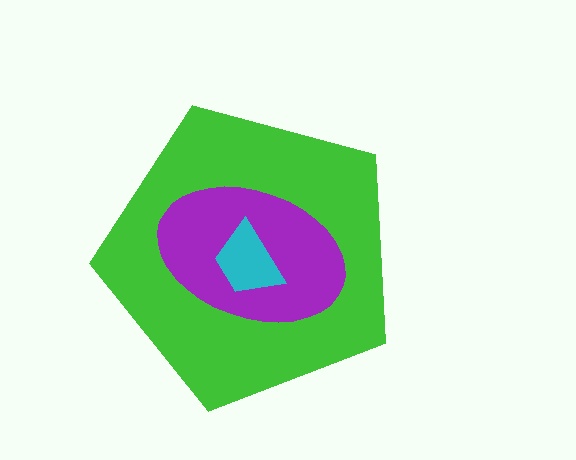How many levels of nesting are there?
3.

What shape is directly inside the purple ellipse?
The cyan trapezoid.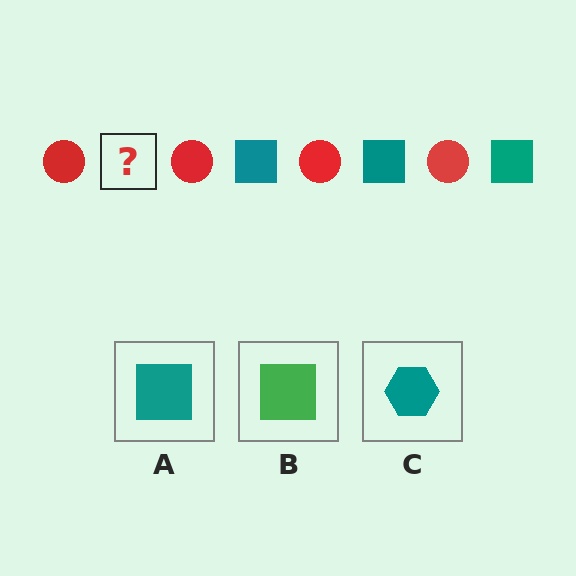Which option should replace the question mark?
Option A.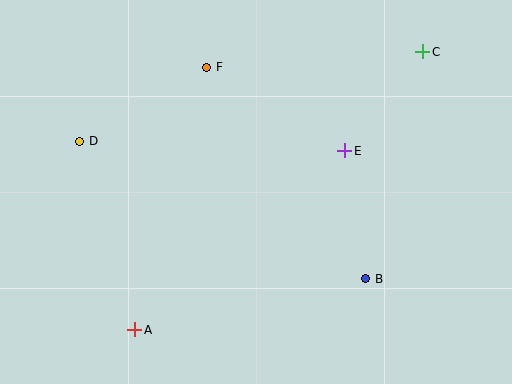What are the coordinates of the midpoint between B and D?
The midpoint between B and D is at (223, 210).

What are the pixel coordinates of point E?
Point E is at (345, 151).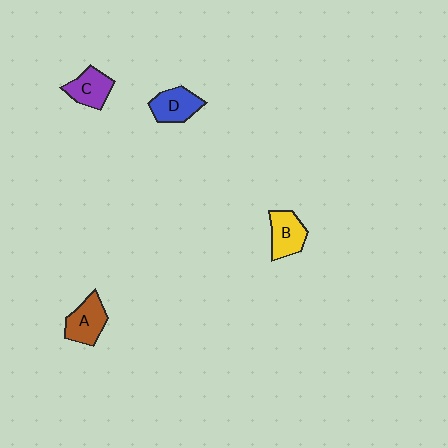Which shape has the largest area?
Shape A (brown).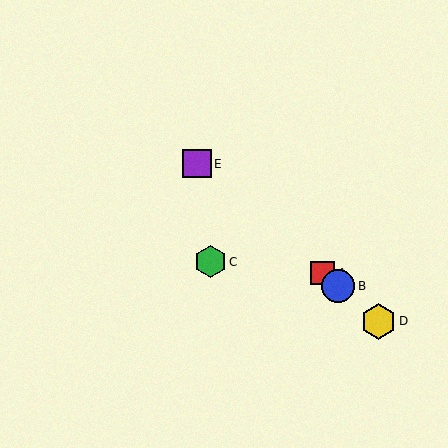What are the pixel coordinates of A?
Object A is at (323, 273).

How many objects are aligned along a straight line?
4 objects (A, B, D, E) are aligned along a straight line.